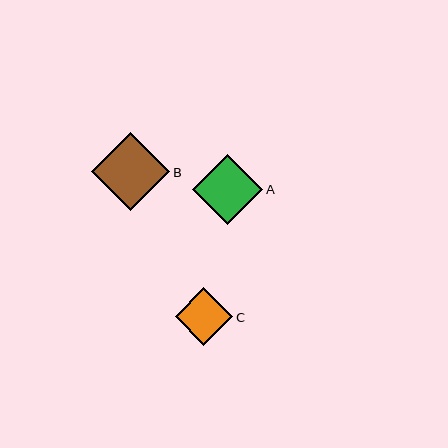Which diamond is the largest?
Diamond B is the largest with a size of approximately 78 pixels.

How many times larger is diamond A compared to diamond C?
Diamond A is approximately 1.2 times the size of diamond C.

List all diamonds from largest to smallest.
From largest to smallest: B, A, C.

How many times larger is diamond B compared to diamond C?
Diamond B is approximately 1.4 times the size of diamond C.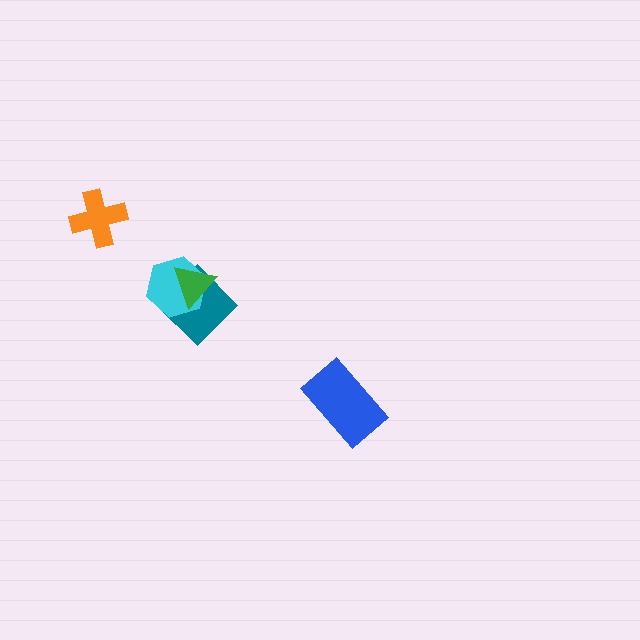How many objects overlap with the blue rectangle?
0 objects overlap with the blue rectangle.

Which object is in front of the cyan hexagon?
The green triangle is in front of the cyan hexagon.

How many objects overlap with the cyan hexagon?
2 objects overlap with the cyan hexagon.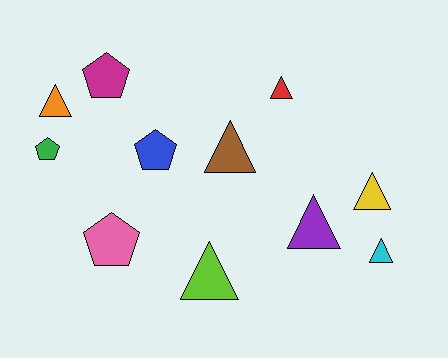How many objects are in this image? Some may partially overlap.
There are 11 objects.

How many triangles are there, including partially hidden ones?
There are 7 triangles.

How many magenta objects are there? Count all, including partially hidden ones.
There is 1 magenta object.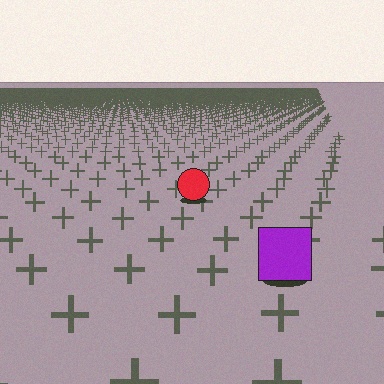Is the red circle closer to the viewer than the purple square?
No. The purple square is closer — you can tell from the texture gradient: the ground texture is coarser near it.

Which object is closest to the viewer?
The purple square is closest. The texture marks near it are larger and more spread out.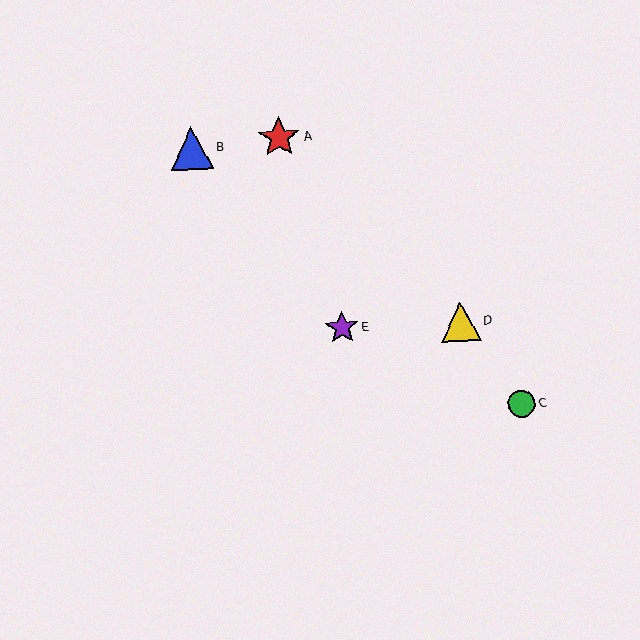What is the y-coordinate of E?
Object E is at y≈328.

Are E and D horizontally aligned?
Yes, both are at y≈328.